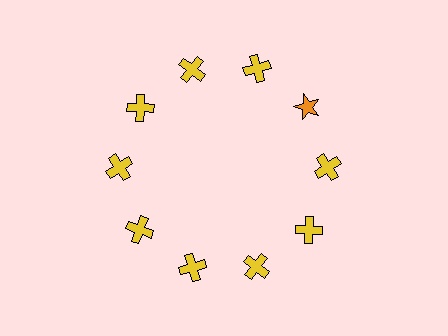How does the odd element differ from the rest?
It differs in both color (orange instead of yellow) and shape (star instead of cross).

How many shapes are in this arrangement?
There are 10 shapes arranged in a ring pattern.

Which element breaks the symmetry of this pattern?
The orange star at roughly the 2 o'clock position breaks the symmetry. All other shapes are yellow crosses.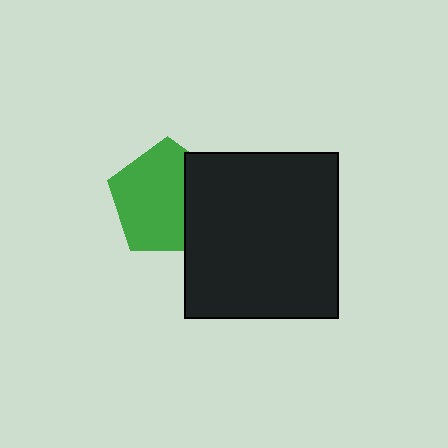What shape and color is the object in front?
The object in front is a black rectangle.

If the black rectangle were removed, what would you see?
You would see the complete green pentagon.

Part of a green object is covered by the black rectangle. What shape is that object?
It is a pentagon.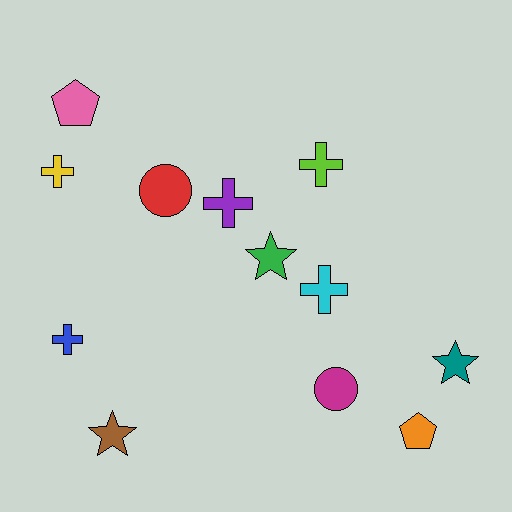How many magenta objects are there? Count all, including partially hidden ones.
There is 1 magenta object.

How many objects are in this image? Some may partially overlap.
There are 12 objects.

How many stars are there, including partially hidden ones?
There are 3 stars.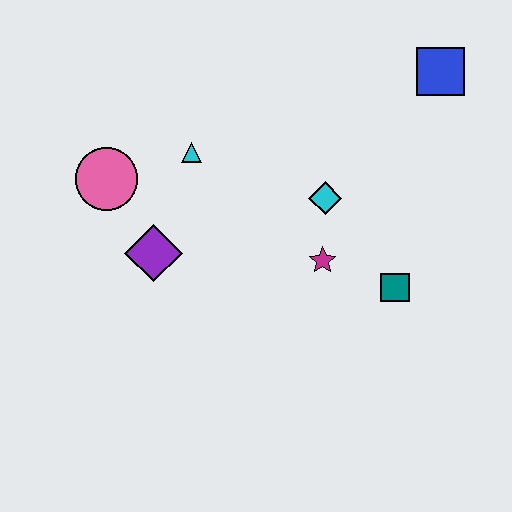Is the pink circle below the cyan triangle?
Yes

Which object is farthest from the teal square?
The pink circle is farthest from the teal square.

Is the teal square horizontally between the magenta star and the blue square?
Yes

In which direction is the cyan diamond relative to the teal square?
The cyan diamond is above the teal square.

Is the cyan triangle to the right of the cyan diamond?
No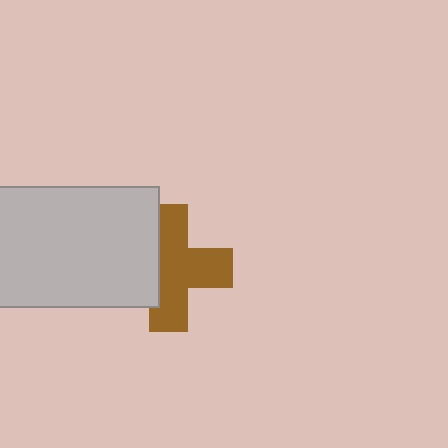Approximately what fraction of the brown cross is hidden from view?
Roughly 34% of the brown cross is hidden behind the light gray rectangle.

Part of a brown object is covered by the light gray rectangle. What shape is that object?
It is a cross.